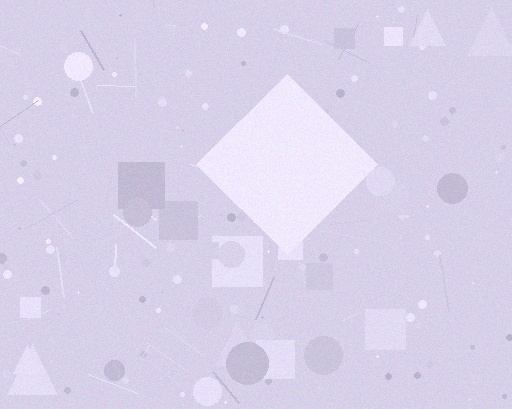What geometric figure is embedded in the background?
A diamond is embedded in the background.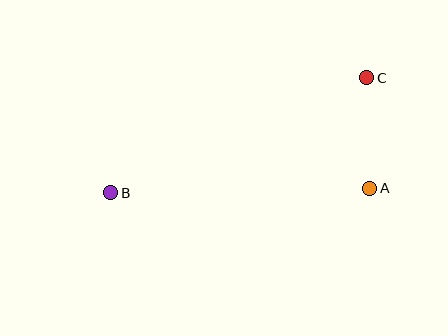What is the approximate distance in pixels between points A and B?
The distance between A and B is approximately 259 pixels.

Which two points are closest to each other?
Points A and C are closest to each other.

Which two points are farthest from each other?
Points B and C are farthest from each other.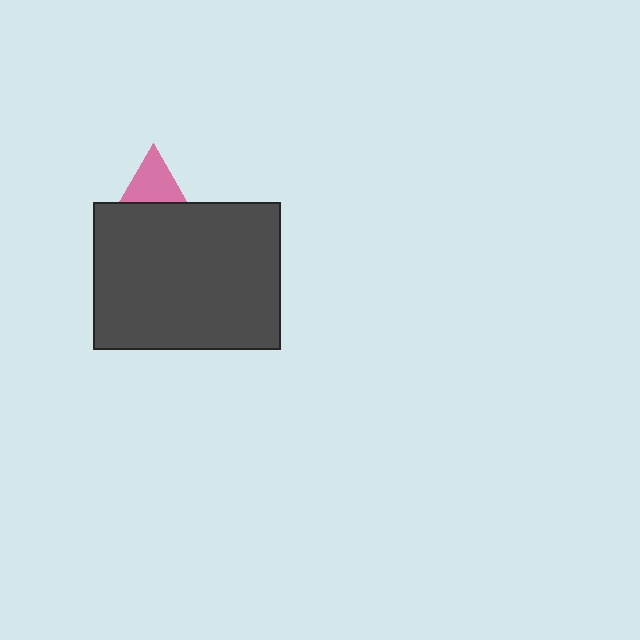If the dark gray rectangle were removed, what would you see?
You would see the complete pink triangle.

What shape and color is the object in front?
The object in front is a dark gray rectangle.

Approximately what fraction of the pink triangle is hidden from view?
Roughly 66% of the pink triangle is hidden behind the dark gray rectangle.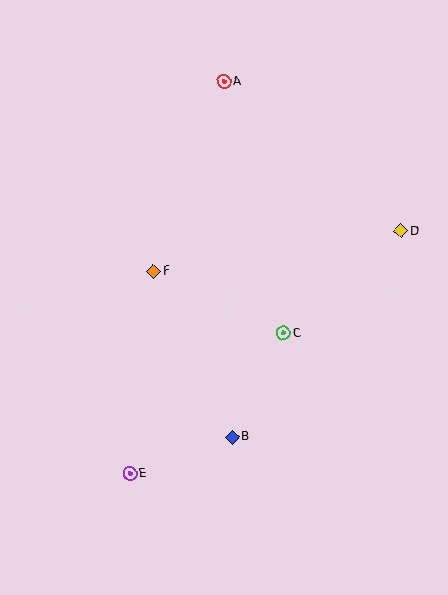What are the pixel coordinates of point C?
Point C is at (283, 333).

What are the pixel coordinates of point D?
Point D is at (401, 231).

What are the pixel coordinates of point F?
Point F is at (154, 271).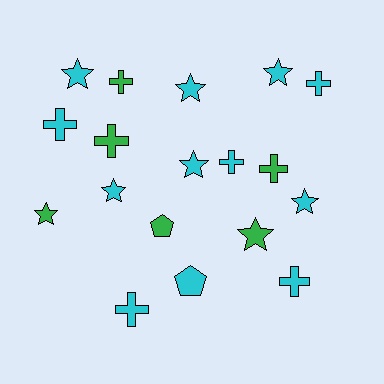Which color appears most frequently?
Cyan, with 12 objects.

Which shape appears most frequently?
Cross, with 8 objects.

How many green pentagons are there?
There is 1 green pentagon.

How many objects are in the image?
There are 18 objects.